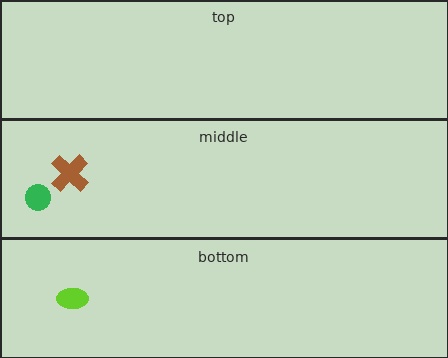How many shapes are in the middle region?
2.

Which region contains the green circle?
The middle region.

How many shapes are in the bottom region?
1.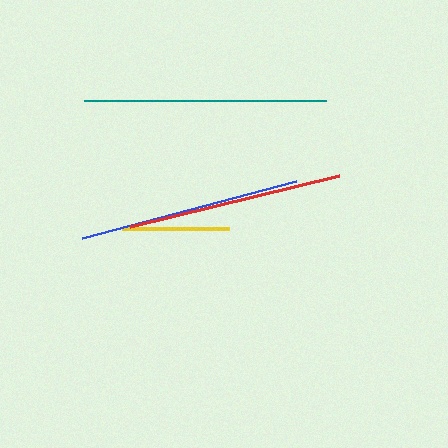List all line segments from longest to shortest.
From longest to shortest: teal, blue, red, yellow.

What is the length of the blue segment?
The blue segment is approximately 222 pixels long.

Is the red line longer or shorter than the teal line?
The teal line is longer than the red line.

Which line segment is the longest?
The teal line is the longest at approximately 242 pixels.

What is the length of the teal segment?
The teal segment is approximately 242 pixels long.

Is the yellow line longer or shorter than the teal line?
The teal line is longer than the yellow line.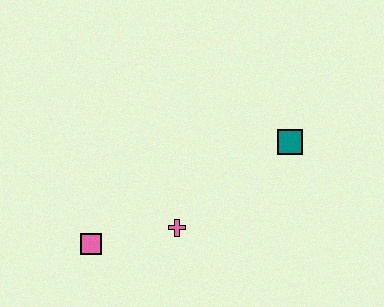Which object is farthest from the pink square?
The teal square is farthest from the pink square.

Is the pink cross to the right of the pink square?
Yes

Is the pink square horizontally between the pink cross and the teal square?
No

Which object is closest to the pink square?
The pink cross is closest to the pink square.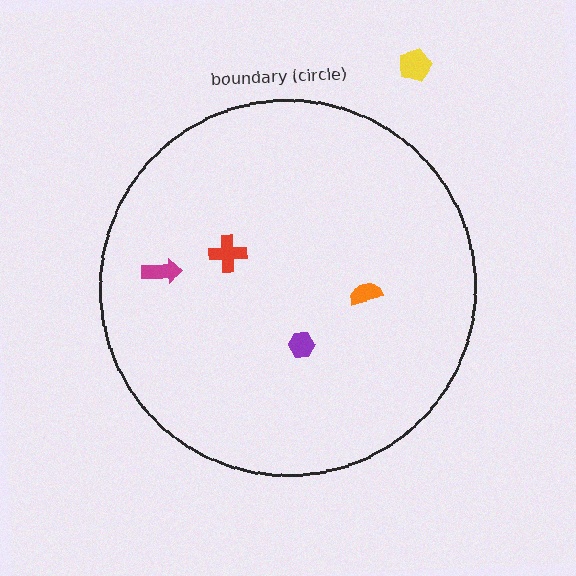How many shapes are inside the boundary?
4 inside, 1 outside.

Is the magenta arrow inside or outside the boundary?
Inside.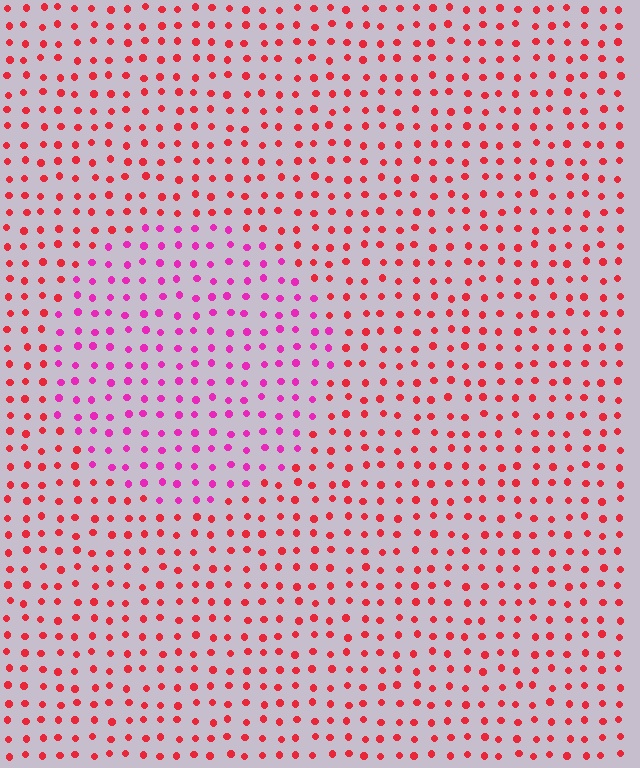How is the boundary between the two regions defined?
The boundary is defined purely by a slight shift in hue (about 40 degrees). Spacing, size, and orientation are identical on both sides.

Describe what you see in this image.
The image is filled with small red elements in a uniform arrangement. A circle-shaped region is visible where the elements are tinted to a slightly different hue, forming a subtle color boundary.